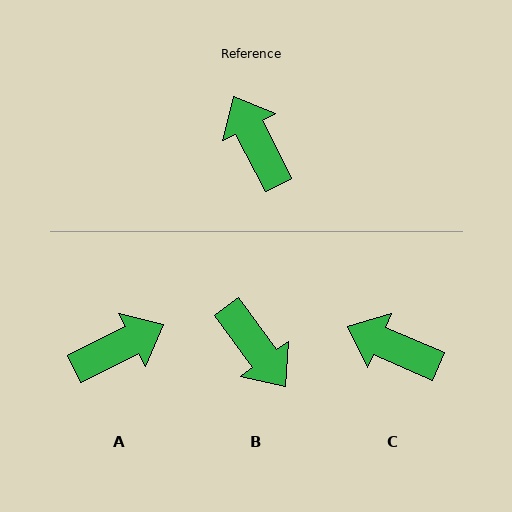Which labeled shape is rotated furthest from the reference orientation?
B, about 170 degrees away.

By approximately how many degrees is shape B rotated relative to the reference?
Approximately 170 degrees clockwise.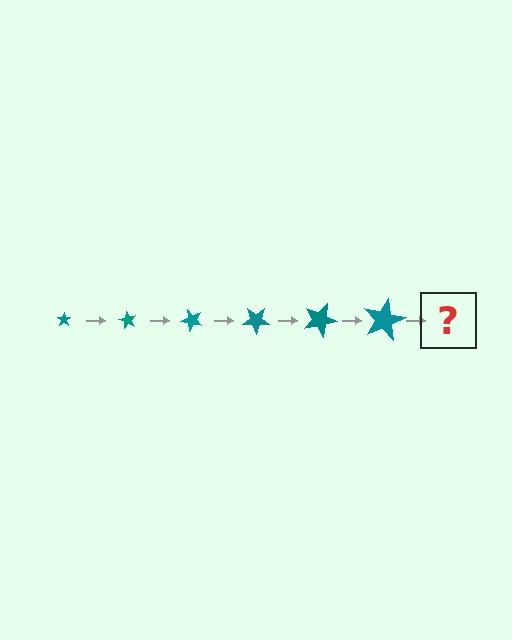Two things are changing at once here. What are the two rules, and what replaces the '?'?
The two rules are that the star grows larger each step and it rotates 60 degrees each step. The '?' should be a star, larger than the previous one and rotated 360 degrees from the start.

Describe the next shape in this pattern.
It should be a star, larger than the previous one and rotated 360 degrees from the start.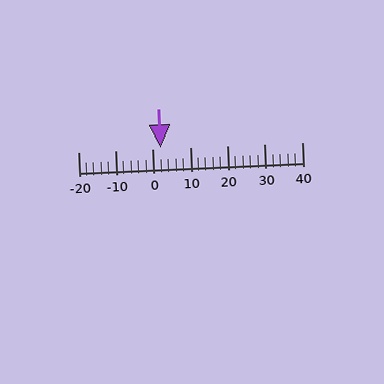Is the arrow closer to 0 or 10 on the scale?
The arrow is closer to 0.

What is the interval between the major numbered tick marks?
The major tick marks are spaced 10 units apart.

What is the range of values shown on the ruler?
The ruler shows values from -20 to 40.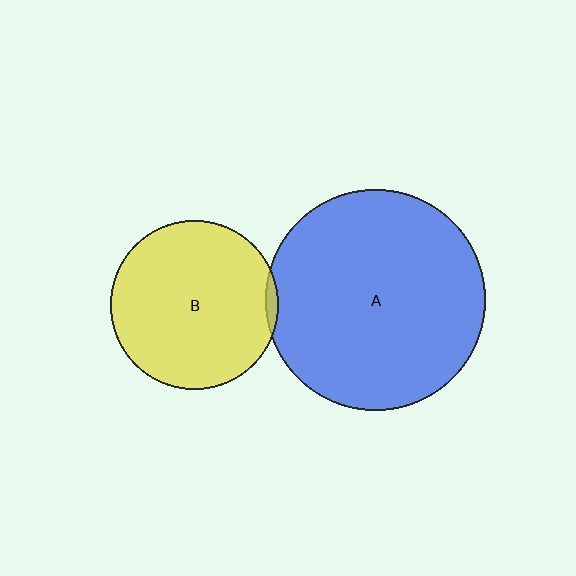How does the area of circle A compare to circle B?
Approximately 1.7 times.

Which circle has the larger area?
Circle A (blue).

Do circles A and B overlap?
Yes.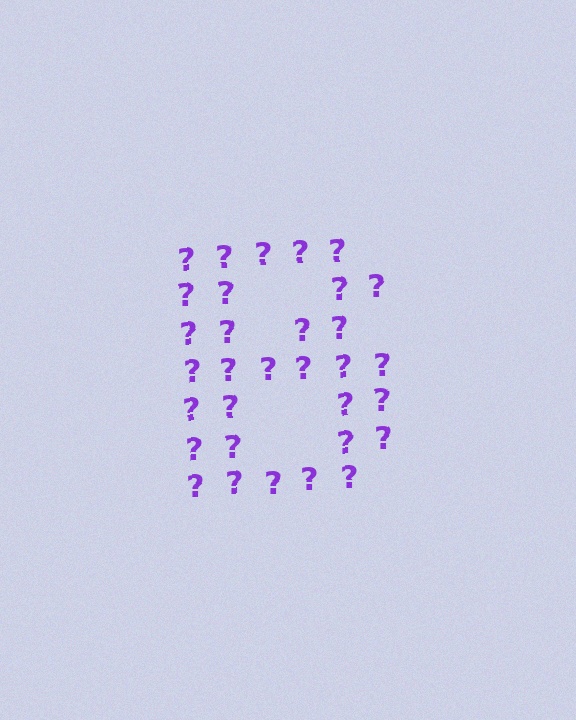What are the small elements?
The small elements are question marks.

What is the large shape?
The large shape is the letter B.